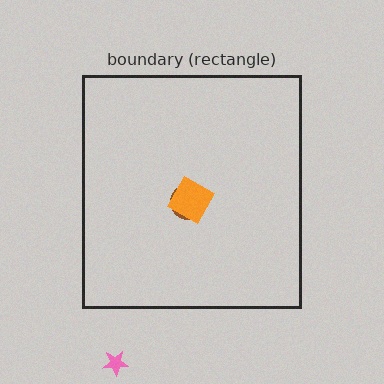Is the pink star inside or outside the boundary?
Outside.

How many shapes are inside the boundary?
2 inside, 1 outside.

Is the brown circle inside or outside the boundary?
Inside.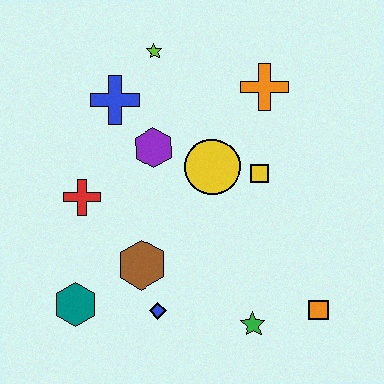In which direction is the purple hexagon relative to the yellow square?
The purple hexagon is to the left of the yellow square.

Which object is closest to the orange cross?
The yellow square is closest to the orange cross.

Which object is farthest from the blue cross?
The orange square is farthest from the blue cross.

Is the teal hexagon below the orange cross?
Yes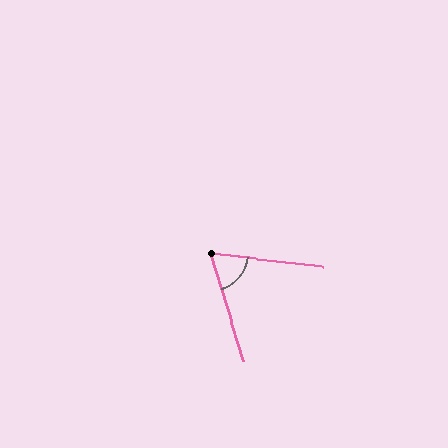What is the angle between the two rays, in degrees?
Approximately 66 degrees.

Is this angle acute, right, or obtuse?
It is acute.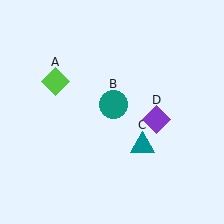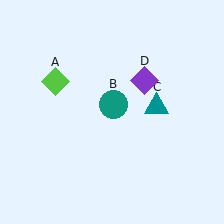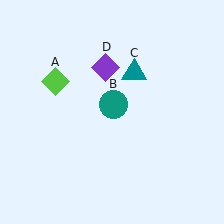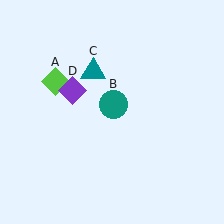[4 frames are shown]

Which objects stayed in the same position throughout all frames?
Lime diamond (object A) and teal circle (object B) remained stationary.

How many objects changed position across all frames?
2 objects changed position: teal triangle (object C), purple diamond (object D).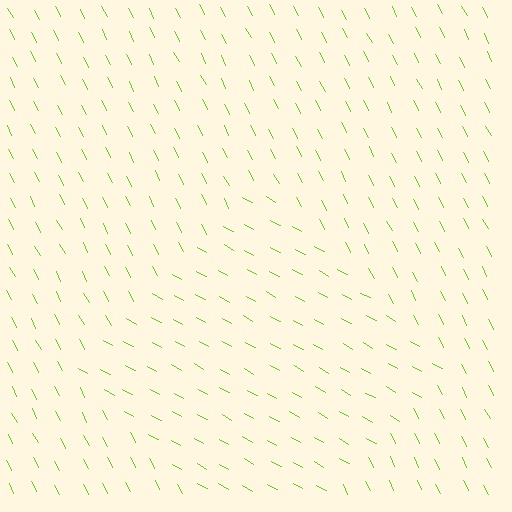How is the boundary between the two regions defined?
The boundary is defined purely by a change in line orientation (approximately 34 degrees difference). All lines are the same color and thickness.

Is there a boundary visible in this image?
Yes, there is a texture boundary formed by a change in line orientation.